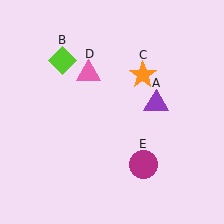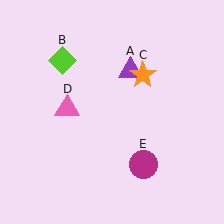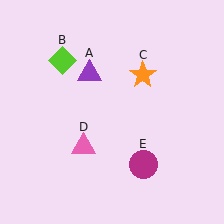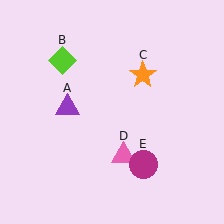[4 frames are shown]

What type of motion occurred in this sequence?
The purple triangle (object A), pink triangle (object D) rotated counterclockwise around the center of the scene.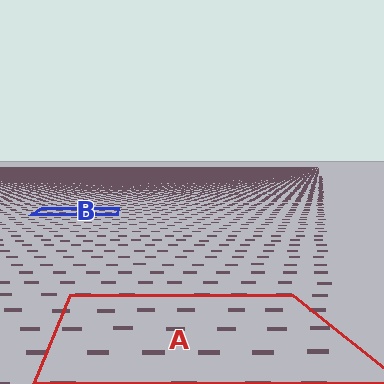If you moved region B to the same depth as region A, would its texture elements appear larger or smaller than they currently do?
They would appear larger. At a closer depth, the same texture elements are projected at a bigger on-screen size.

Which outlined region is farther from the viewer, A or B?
Region B is farther from the viewer — the texture elements inside it appear smaller and more densely packed.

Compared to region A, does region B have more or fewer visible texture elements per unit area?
Region B has more texture elements per unit area — they are packed more densely because it is farther away.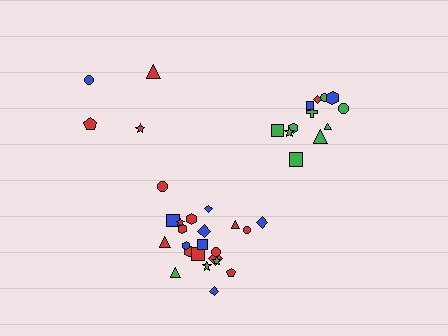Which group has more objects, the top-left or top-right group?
The top-right group.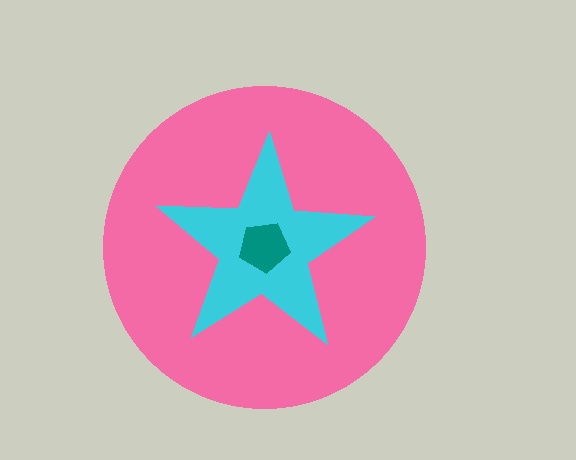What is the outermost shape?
The pink circle.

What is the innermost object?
The teal pentagon.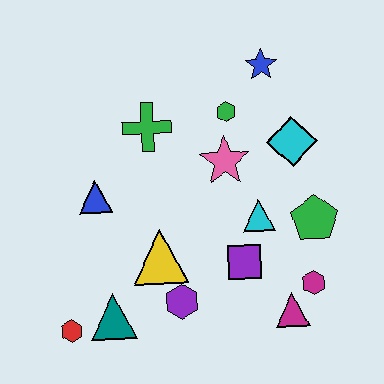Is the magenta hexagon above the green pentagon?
No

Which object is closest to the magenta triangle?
The magenta hexagon is closest to the magenta triangle.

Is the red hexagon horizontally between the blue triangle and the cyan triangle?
No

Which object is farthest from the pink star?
The red hexagon is farthest from the pink star.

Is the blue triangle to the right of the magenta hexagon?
No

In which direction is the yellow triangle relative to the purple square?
The yellow triangle is to the left of the purple square.